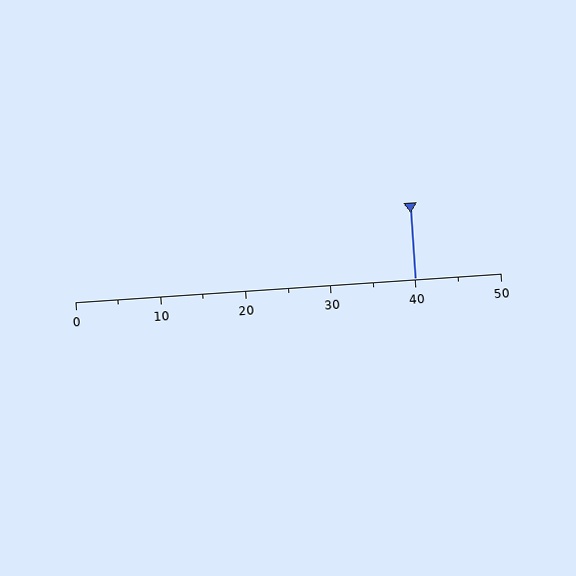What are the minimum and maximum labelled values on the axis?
The axis runs from 0 to 50.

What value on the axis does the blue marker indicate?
The marker indicates approximately 40.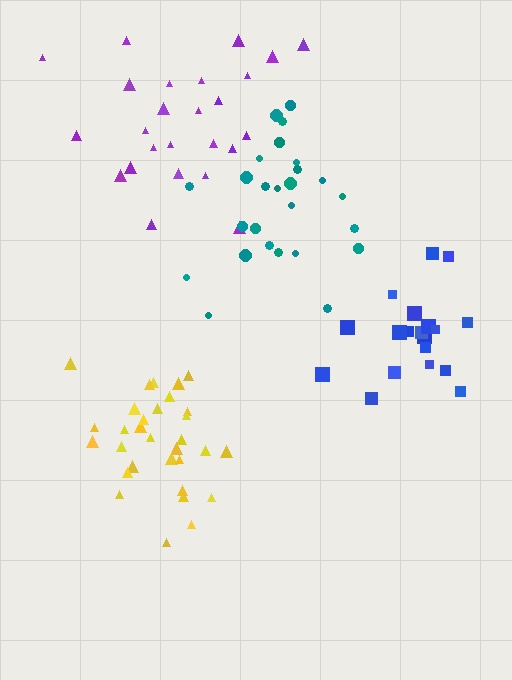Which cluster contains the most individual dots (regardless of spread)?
Yellow (31).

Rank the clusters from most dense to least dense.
yellow, blue, teal, purple.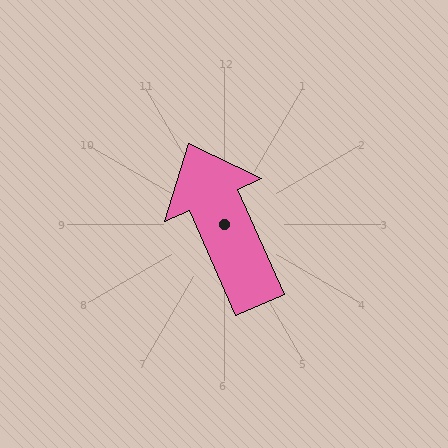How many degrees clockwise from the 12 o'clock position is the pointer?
Approximately 336 degrees.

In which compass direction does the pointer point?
Northwest.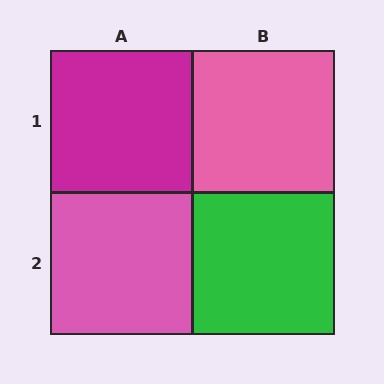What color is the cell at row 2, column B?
Green.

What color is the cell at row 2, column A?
Pink.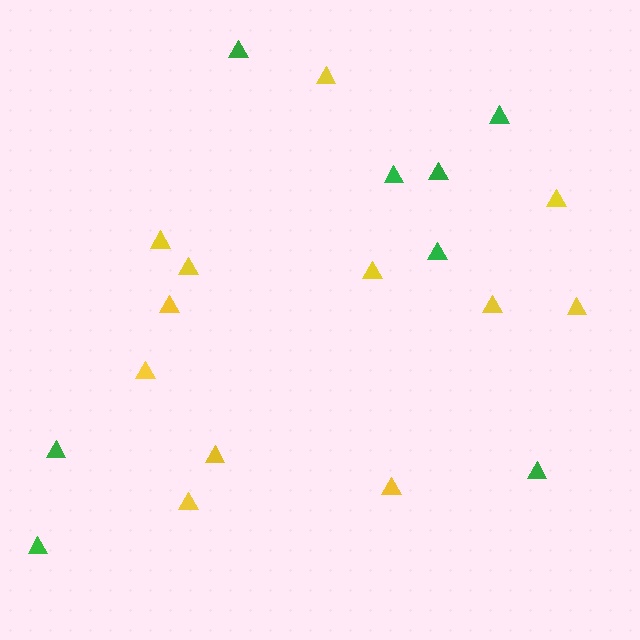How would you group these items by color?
There are 2 groups: one group of yellow triangles (12) and one group of green triangles (8).